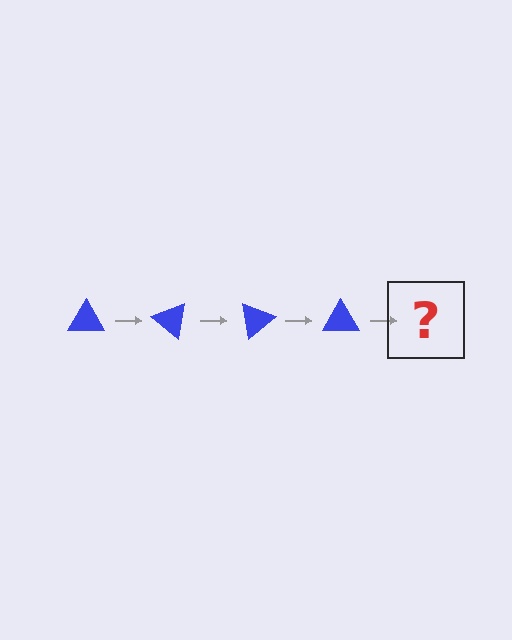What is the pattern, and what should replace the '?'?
The pattern is that the triangle rotates 40 degrees each step. The '?' should be a blue triangle rotated 160 degrees.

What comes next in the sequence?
The next element should be a blue triangle rotated 160 degrees.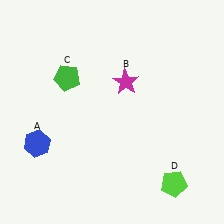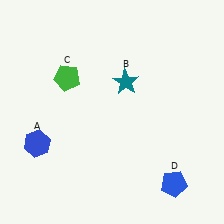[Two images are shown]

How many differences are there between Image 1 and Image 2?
There are 2 differences between the two images.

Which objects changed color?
B changed from magenta to teal. D changed from lime to blue.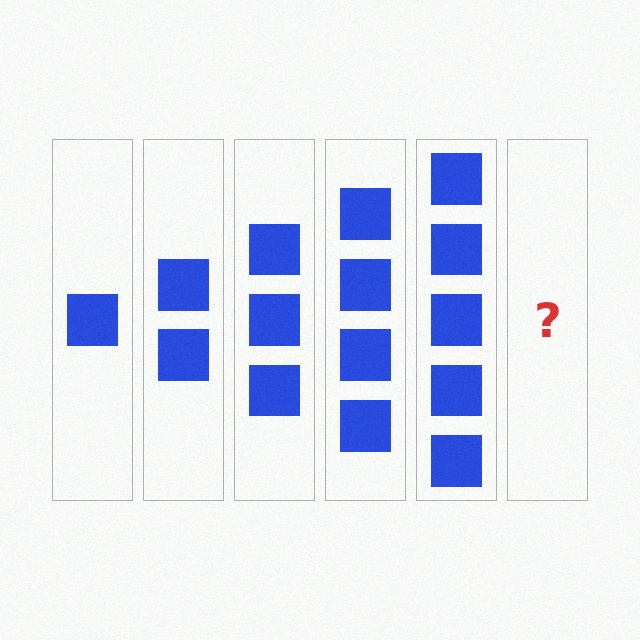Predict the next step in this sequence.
The next step is 6 squares.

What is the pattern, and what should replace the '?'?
The pattern is that each step adds one more square. The '?' should be 6 squares.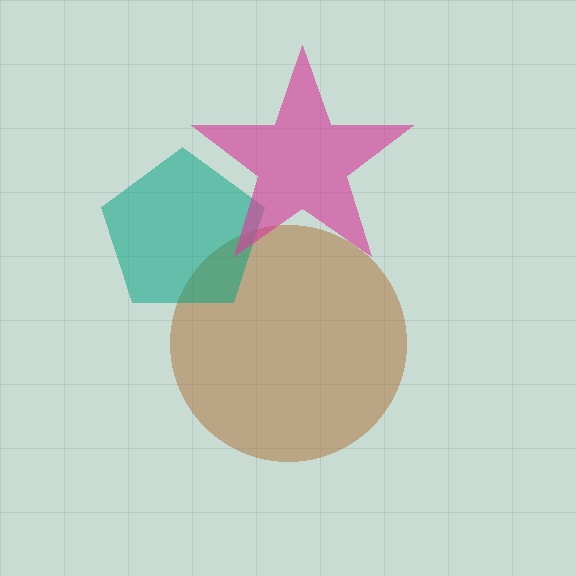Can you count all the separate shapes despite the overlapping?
Yes, there are 3 separate shapes.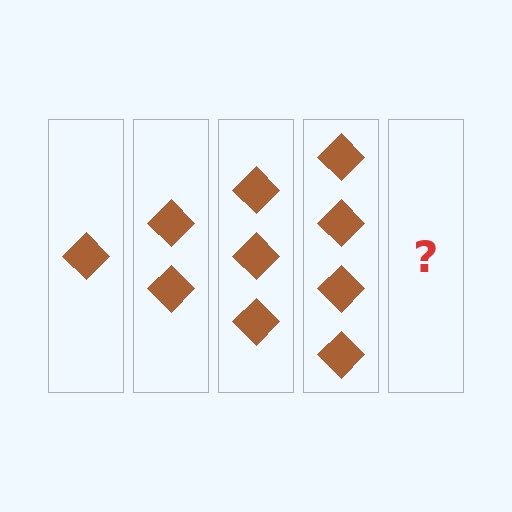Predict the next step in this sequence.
The next step is 5 diamonds.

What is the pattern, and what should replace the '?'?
The pattern is that each step adds one more diamond. The '?' should be 5 diamonds.